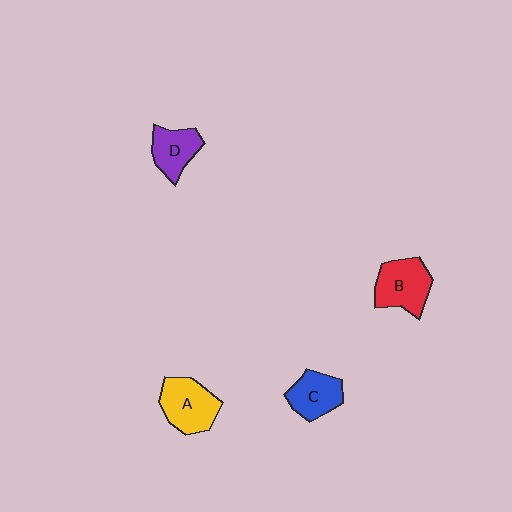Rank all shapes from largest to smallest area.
From largest to smallest: A (yellow), B (red), C (blue), D (purple).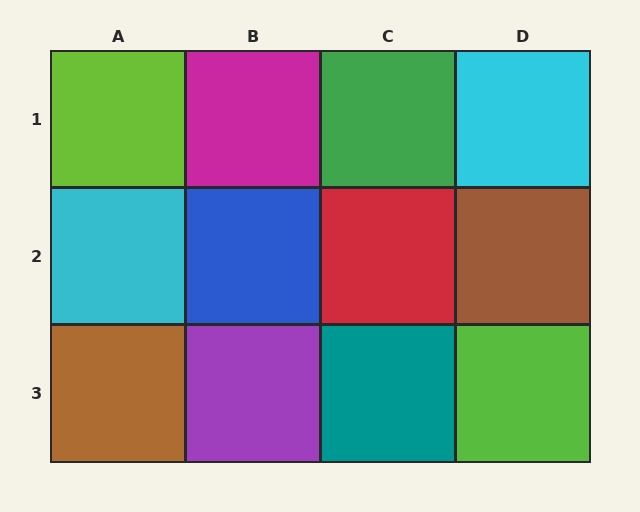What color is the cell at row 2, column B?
Blue.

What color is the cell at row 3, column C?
Teal.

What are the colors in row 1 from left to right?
Lime, magenta, green, cyan.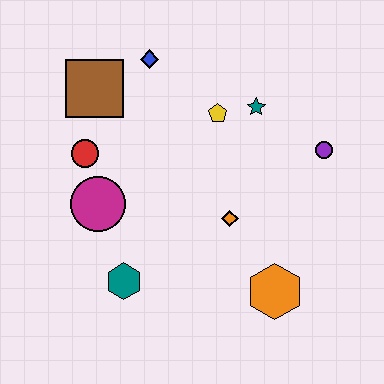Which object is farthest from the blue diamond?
The orange hexagon is farthest from the blue diamond.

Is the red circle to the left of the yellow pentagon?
Yes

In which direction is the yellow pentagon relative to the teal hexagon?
The yellow pentagon is above the teal hexagon.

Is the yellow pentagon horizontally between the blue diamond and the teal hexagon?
No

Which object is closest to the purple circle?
The teal star is closest to the purple circle.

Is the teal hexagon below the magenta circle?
Yes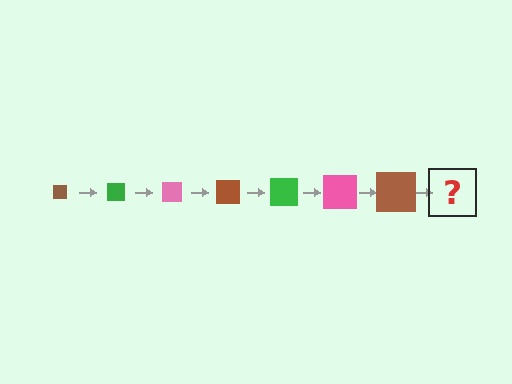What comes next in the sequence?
The next element should be a green square, larger than the previous one.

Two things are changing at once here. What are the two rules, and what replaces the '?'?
The two rules are that the square grows larger each step and the color cycles through brown, green, and pink. The '?' should be a green square, larger than the previous one.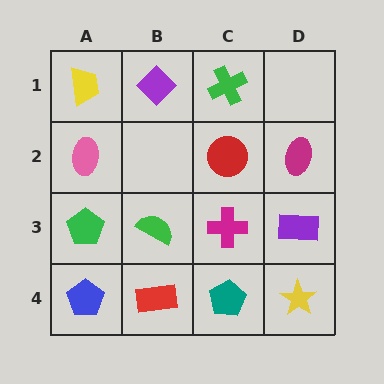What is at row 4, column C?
A teal pentagon.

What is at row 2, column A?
A pink ellipse.